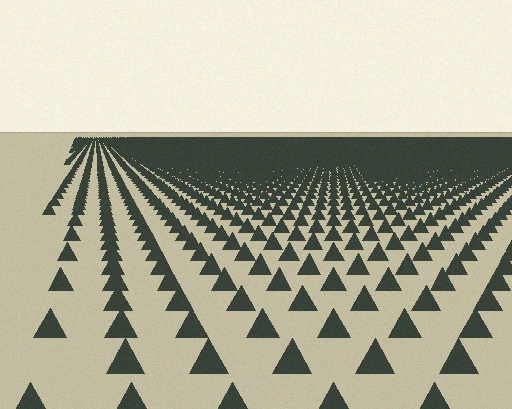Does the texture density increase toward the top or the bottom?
Density increases toward the top.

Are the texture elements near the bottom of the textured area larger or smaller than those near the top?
Larger. Near the bottom, elements are closer to the viewer and appear at a bigger on-screen size.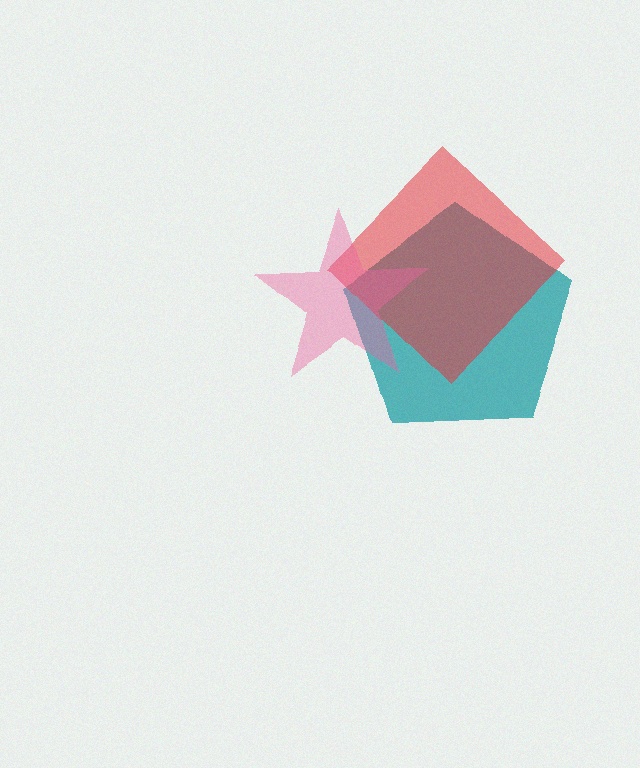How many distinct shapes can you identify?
There are 3 distinct shapes: a teal pentagon, a red diamond, a pink star.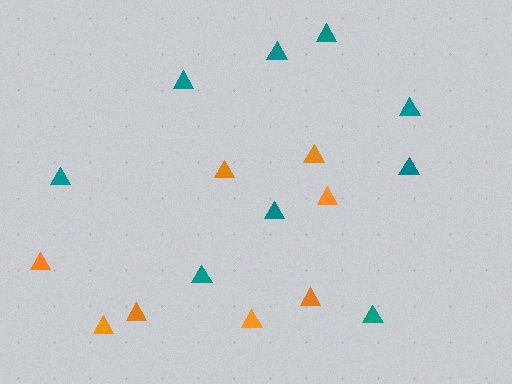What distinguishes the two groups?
There are 2 groups: one group of teal triangles (9) and one group of orange triangles (8).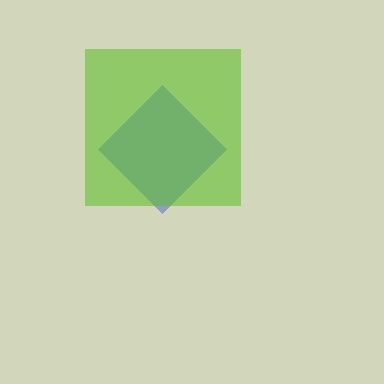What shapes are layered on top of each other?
The layered shapes are: a blue diamond, a lime square.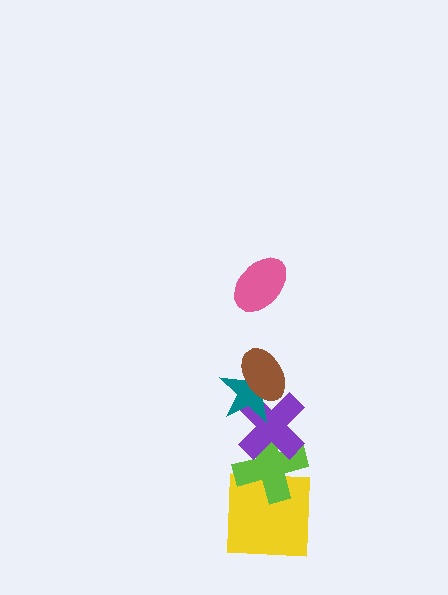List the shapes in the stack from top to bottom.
From top to bottom: the pink ellipse, the brown ellipse, the teal star, the purple cross, the lime cross, the yellow square.